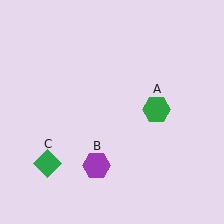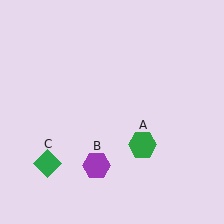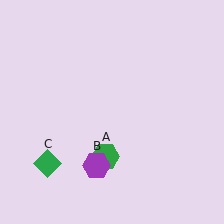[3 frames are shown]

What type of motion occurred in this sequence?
The green hexagon (object A) rotated clockwise around the center of the scene.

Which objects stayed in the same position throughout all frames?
Purple hexagon (object B) and green diamond (object C) remained stationary.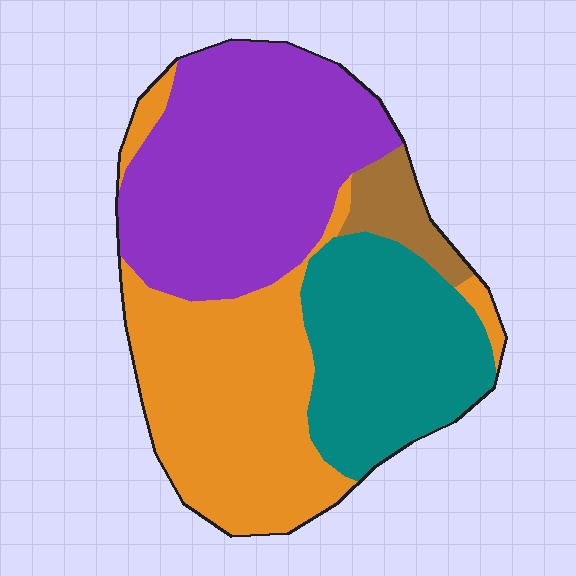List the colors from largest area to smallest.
From largest to smallest: purple, orange, teal, brown.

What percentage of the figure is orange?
Orange takes up about one third (1/3) of the figure.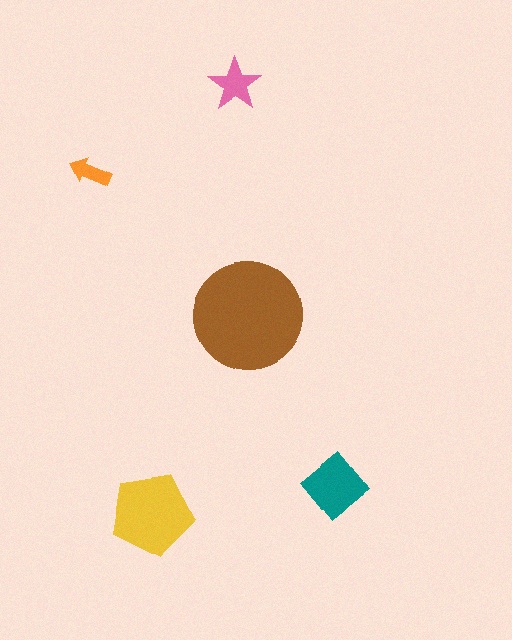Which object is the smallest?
The orange arrow.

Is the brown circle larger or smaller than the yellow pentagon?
Larger.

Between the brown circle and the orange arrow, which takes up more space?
The brown circle.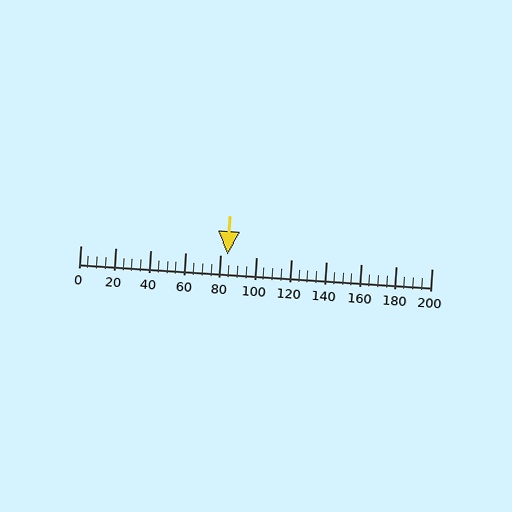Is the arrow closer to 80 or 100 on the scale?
The arrow is closer to 80.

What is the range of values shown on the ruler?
The ruler shows values from 0 to 200.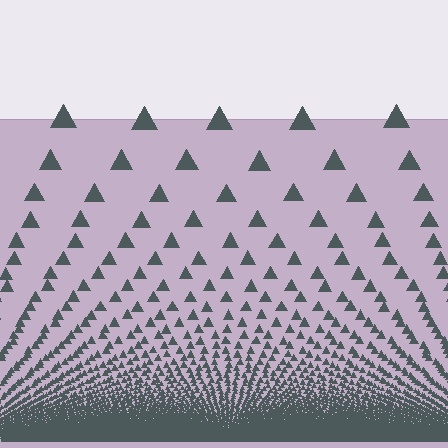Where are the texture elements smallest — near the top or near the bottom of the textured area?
Near the bottom.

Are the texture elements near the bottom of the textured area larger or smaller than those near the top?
Smaller. The gradient is inverted — elements near the bottom are smaller and denser.